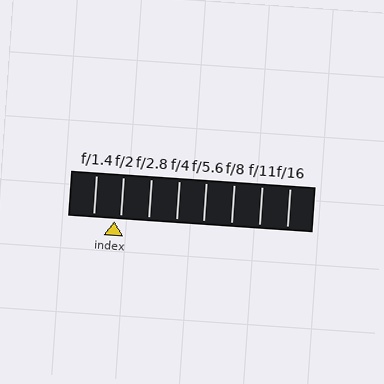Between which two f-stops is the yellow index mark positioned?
The index mark is between f/1.4 and f/2.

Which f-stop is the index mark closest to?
The index mark is closest to f/2.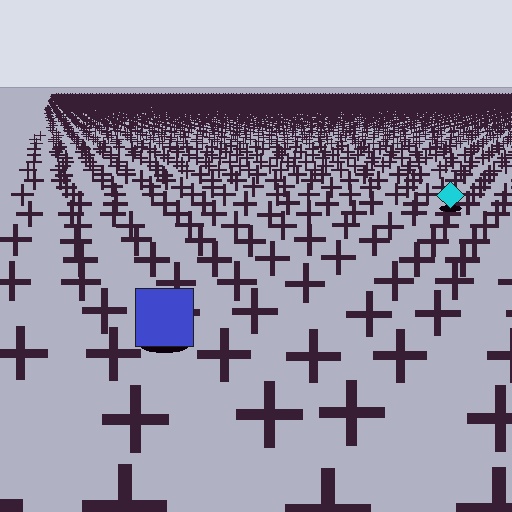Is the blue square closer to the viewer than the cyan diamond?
Yes. The blue square is closer — you can tell from the texture gradient: the ground texture is coarser near it.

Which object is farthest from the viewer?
The cyan diamond is farthest from the viewer. It appears smaller and the ground texture around it is denser.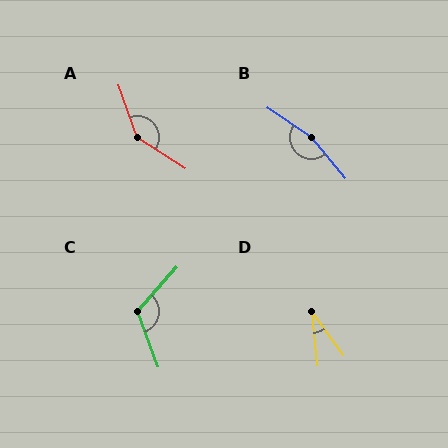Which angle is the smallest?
D, at approximately 30 degrees.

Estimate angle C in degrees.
Approximately 118 degrees.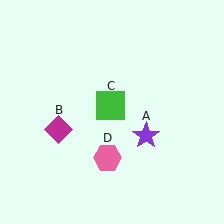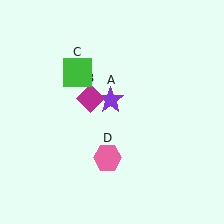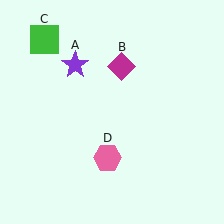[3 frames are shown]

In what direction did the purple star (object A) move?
The purple star (object A) moved up and to the left.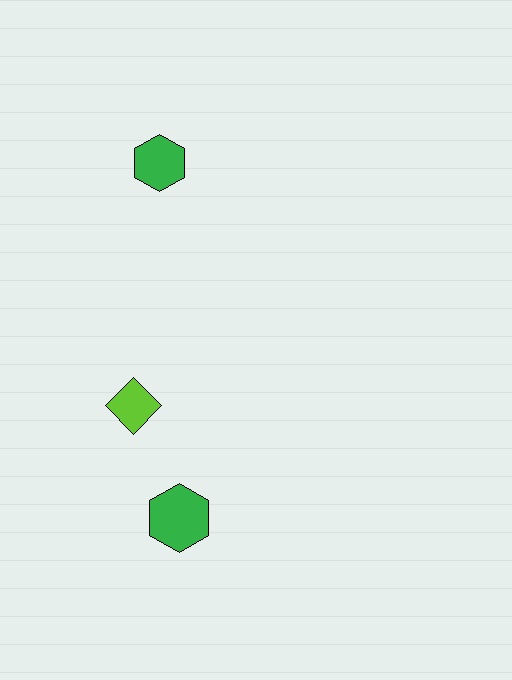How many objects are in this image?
There are 3 objects.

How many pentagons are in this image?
There are no pentagons.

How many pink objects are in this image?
There are no pink objects.